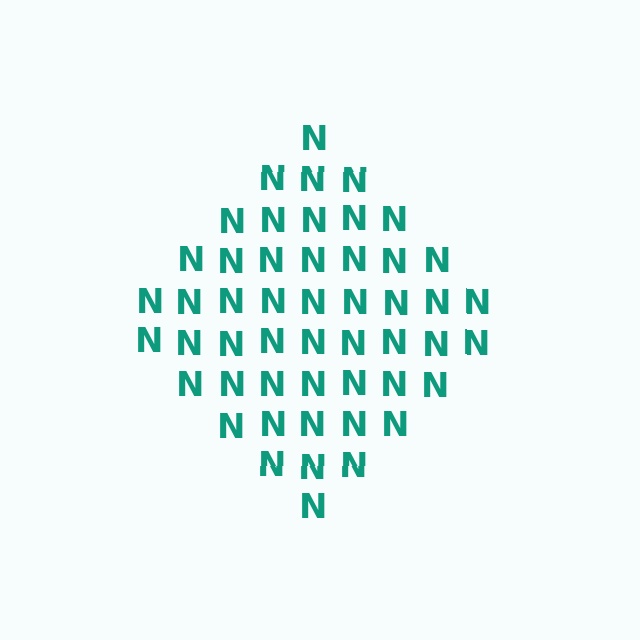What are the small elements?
The small elements are letter N's.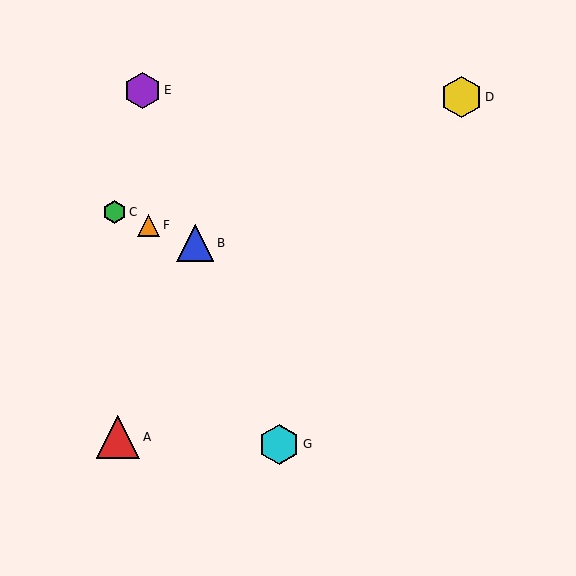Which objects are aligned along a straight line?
Objects B, C, F are aligned along a straight line.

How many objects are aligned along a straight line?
3 objects (B, C, F) are aligned along a straight line.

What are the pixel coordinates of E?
Object E is at (142, 90).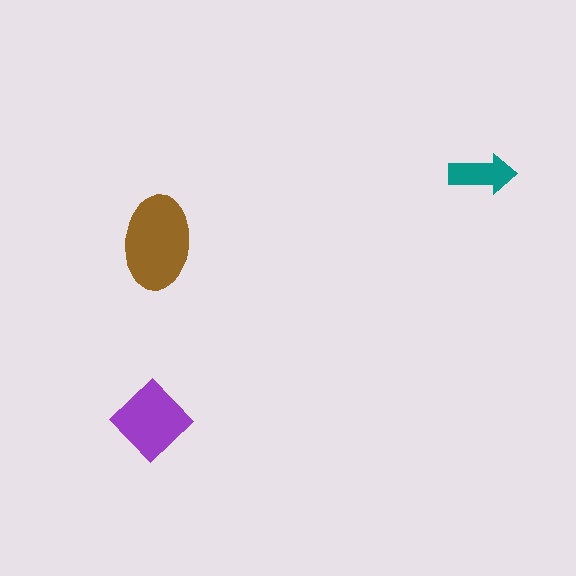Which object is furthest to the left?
The purple diamond is leftmost.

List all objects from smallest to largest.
The teal arrow, the purple diamond, the brown ellipse.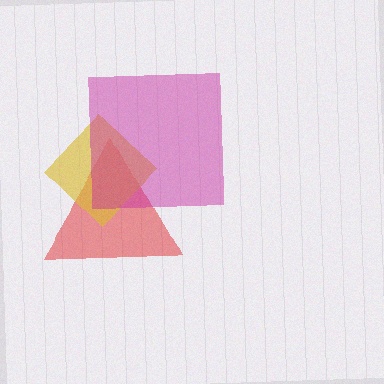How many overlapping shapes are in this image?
There are 3 overlapping shapes in the image.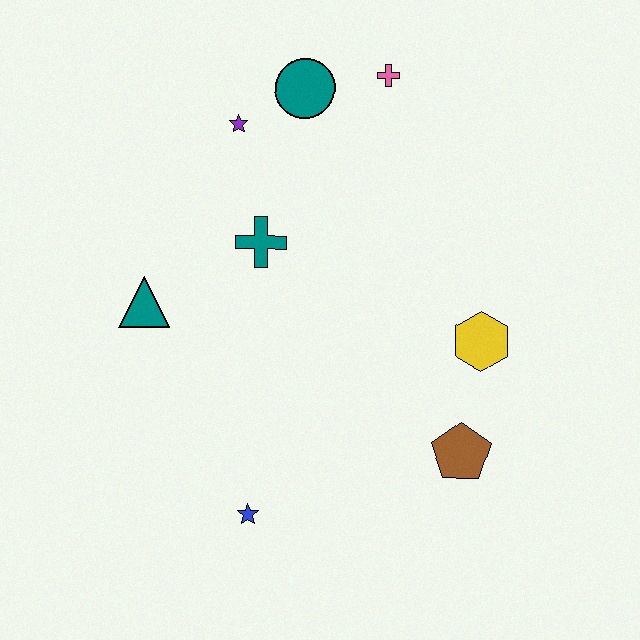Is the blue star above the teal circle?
No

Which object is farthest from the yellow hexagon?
The teal triangle is farthest from the yellow hexagon.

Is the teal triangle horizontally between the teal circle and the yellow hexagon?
No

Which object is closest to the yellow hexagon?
The brown pentagon is closest to the yellow hexagon.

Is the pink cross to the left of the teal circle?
No